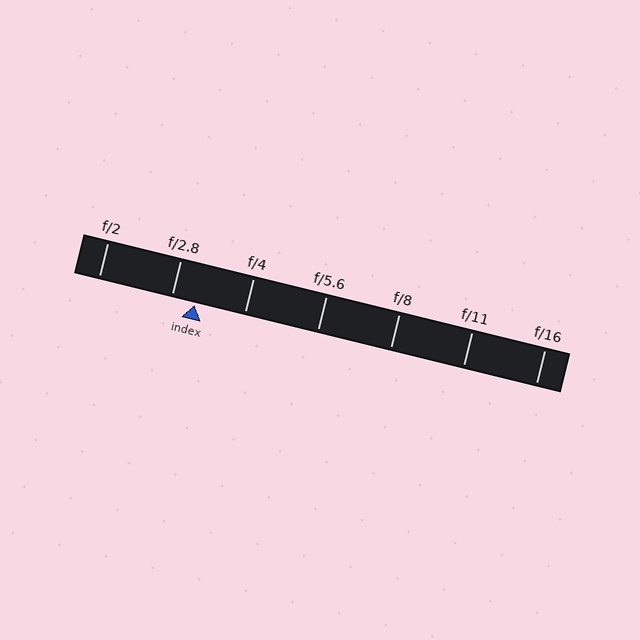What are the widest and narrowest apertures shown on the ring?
The widest aperture shown is f/2 and the narrowest is f/16.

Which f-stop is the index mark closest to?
The index mark is closest to f/2.8.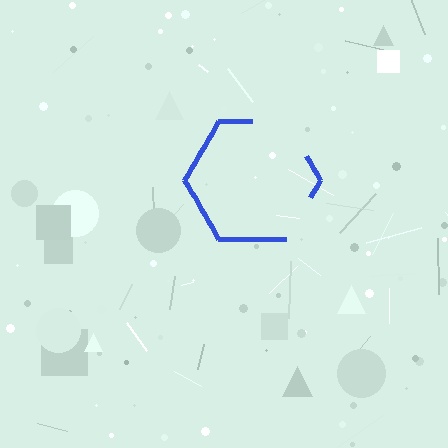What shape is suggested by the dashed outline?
The dashed outline suggests a hexagon.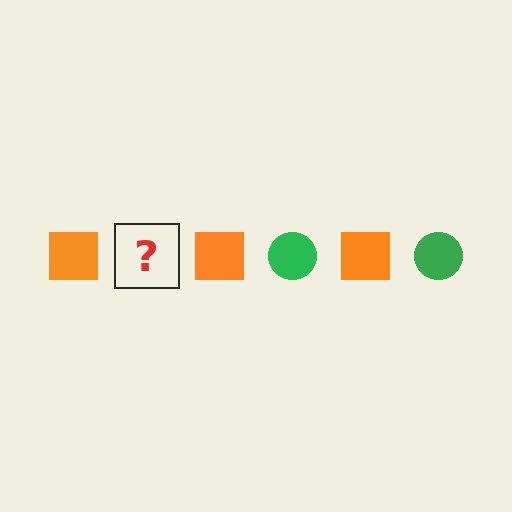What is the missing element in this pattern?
The missing element is a green circle.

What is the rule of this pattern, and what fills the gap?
The rule is that the pattern alternates between orange square and green circle. The gap should be filled with a green circle.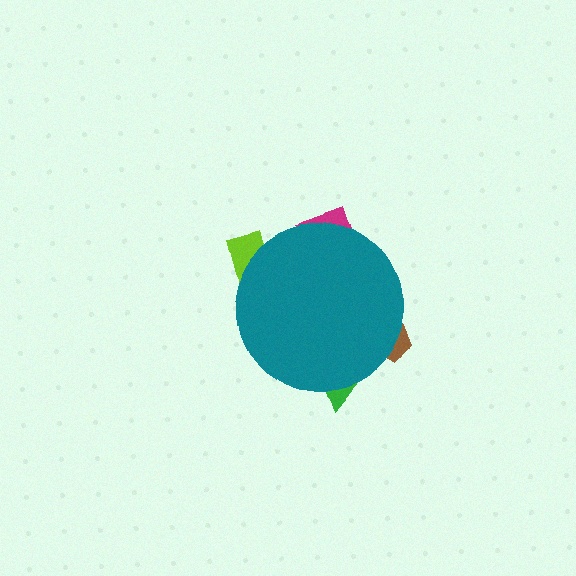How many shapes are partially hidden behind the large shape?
4 shapes are partially hidden.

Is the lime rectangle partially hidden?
Yes, the lime rectangle is partially hidden behind the teal circle.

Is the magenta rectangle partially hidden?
Yes, the magenta rectangle is partially hidden behind the teal circle.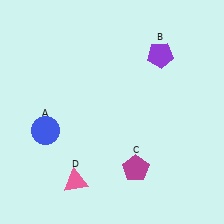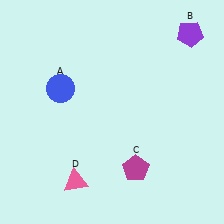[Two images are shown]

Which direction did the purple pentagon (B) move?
The purple pentagon (B) moved right.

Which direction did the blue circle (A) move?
The blue circle (A) moved up.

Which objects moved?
The objects that moved are: the blue circle (A), the purple pentagon (B).